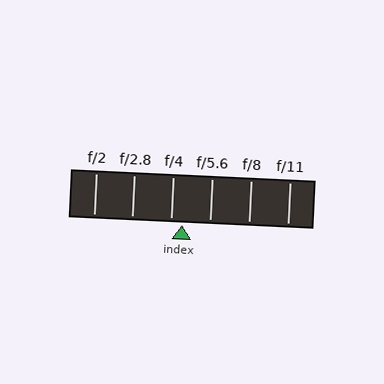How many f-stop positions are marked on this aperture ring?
There are 6 f-stop positions marked.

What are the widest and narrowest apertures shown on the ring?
The widest aperture shown is f/2 and the narrowest is f/11.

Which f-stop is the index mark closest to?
The index mark is closest to f/4.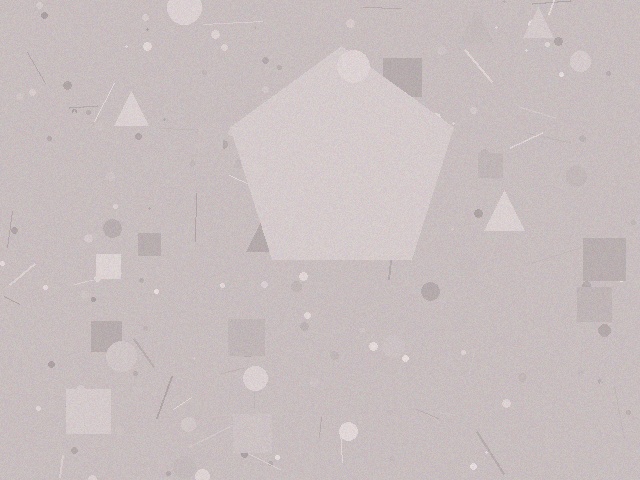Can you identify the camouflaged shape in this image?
The camouflaged shape is a pentagon.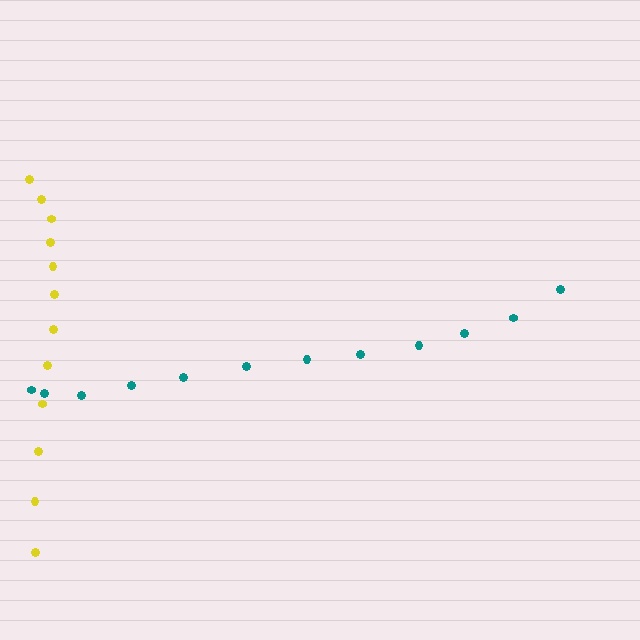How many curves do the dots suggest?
There are 2 distinct paths.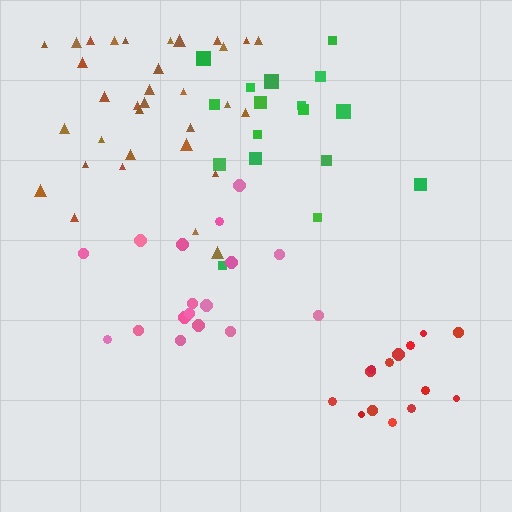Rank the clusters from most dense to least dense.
brown, red, pink, green.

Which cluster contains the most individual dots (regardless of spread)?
Brown (33).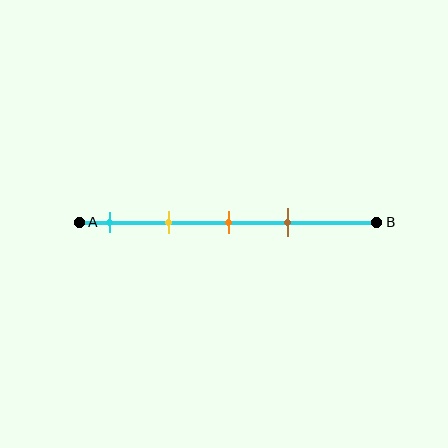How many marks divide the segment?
There are 4 marks dividing the segment.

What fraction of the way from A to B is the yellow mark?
The yellow mark is approximately 30% (0.3) of the way from A to B.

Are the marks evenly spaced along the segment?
Yes, the marks are approximately evenly spaced.